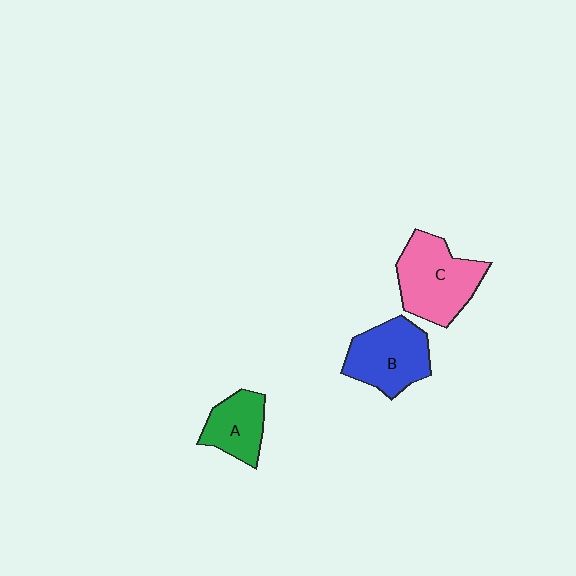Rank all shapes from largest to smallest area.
From largest to smallest: C (pink), B (blue), A (green).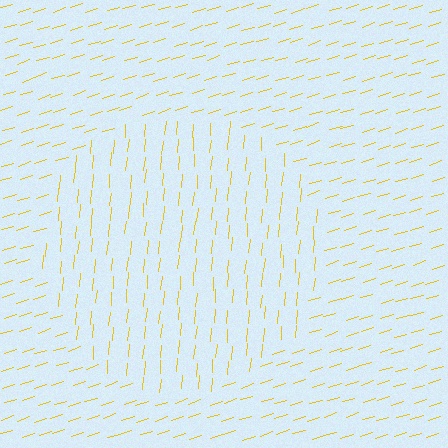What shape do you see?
I see a circle.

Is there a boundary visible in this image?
Yes, there is a texture boundary formed by a change in line orientation.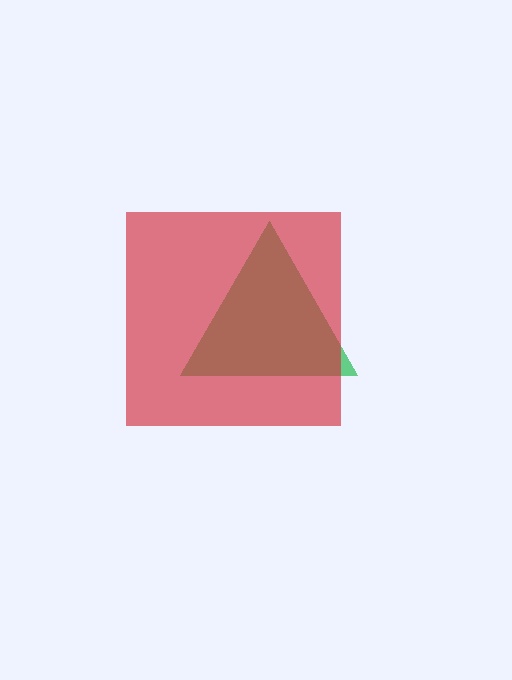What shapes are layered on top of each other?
The layered shapes are: a green triangle, a red square.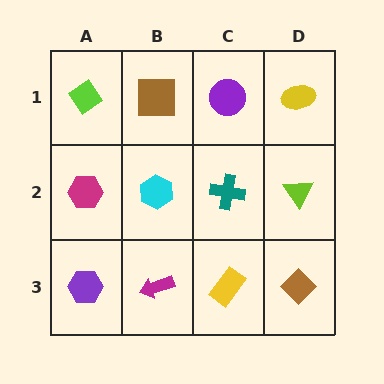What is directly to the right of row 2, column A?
A cyan hexagon.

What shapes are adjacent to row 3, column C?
A teal cross (row 2, column C), a magenta arrow (row 3, column B), a brown diamond (row 3, column D).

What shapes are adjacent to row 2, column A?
A lime diamond (row 1, column A), a purple hexagon (row 3, column A), a cyan hexagon (row 2, column B).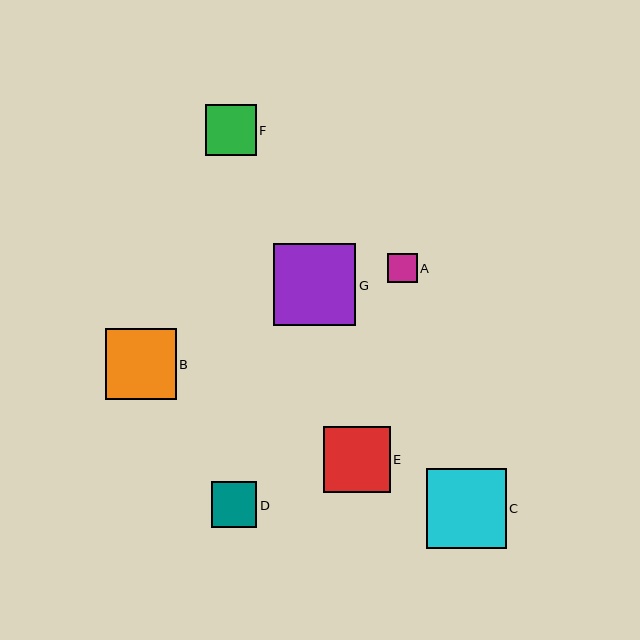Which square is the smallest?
Square A is the smallest with a size of approximately 30 pixels.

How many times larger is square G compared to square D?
Square G is approximately 1.8 times the size of square D.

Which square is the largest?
Square G is the largest with a size of approximately 82 pixels.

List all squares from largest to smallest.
From largest to smallest: G, C, B, E, F, D, A.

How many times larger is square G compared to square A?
Square G is approximately 2.8 times the size of square A.